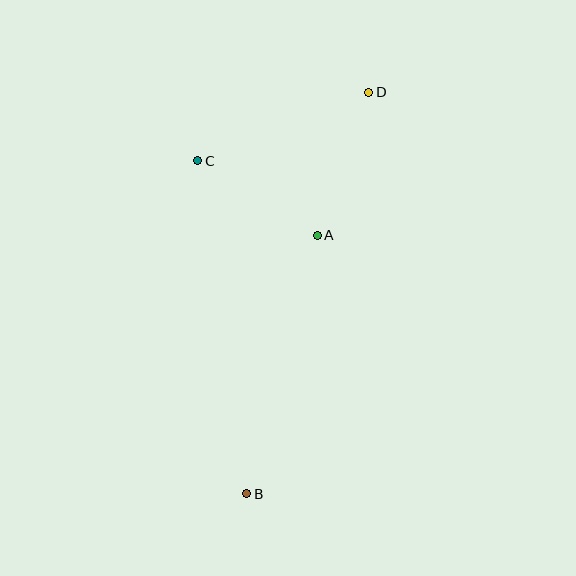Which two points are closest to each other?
Points A and C are closest to each other.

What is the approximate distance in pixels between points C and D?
The distance between C and D is approximately 184 pixels.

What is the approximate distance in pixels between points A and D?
The distance between A and D is approximately 152 pixels.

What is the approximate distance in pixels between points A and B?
The distance between A and B is approximately 268 pixels.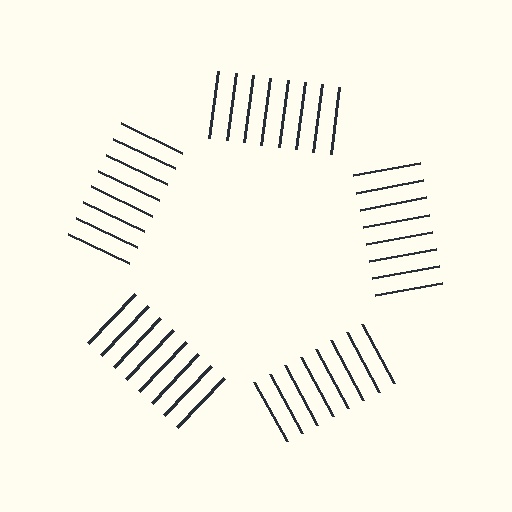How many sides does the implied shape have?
5 sides — the line-ends trace a pentagon.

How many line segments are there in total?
40 — 8 along each of the 5 edges.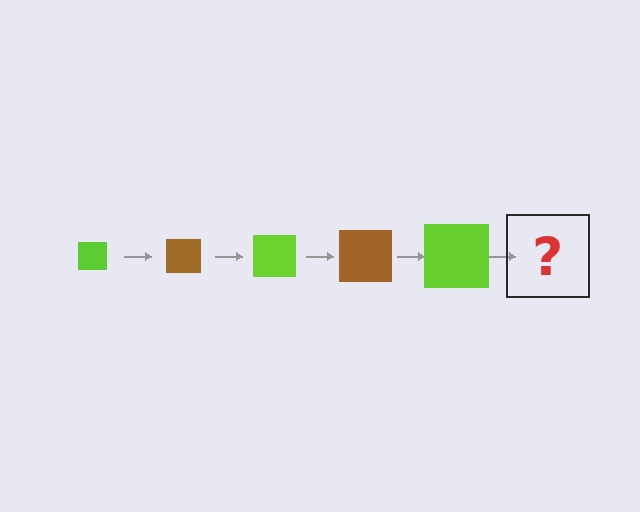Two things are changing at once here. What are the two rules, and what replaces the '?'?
The two rules are that the square grows larger each step and the color cycles through lime and brown. The '?' should be a brown square, larger than the previous one.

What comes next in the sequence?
The next element should be a brown square, larger than the previous one.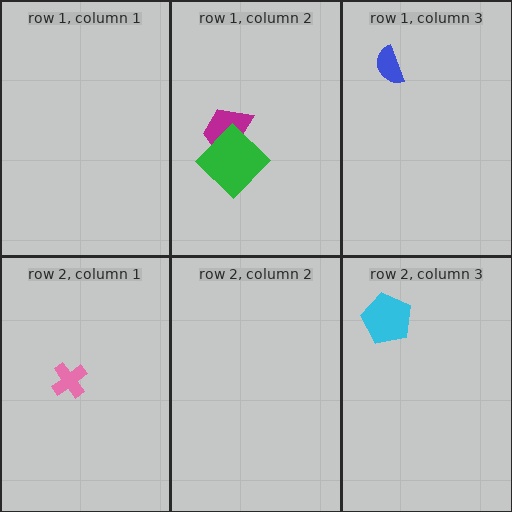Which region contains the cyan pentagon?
The row 2, column 3 region.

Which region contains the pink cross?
The row 2, column 1 region.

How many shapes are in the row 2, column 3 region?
1.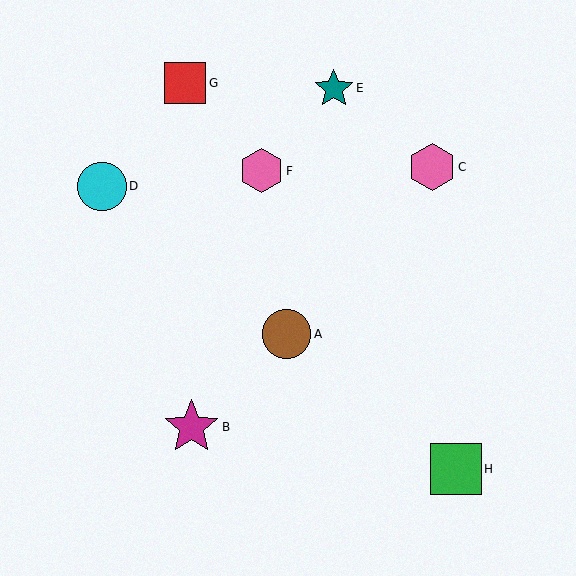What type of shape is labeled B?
Shape B is a magenta star.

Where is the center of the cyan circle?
The center of the cyan circle is at (102, 186).